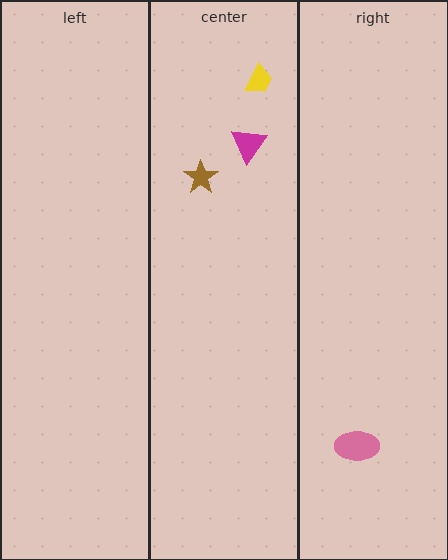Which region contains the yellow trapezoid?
The center region.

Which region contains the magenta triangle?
The center region.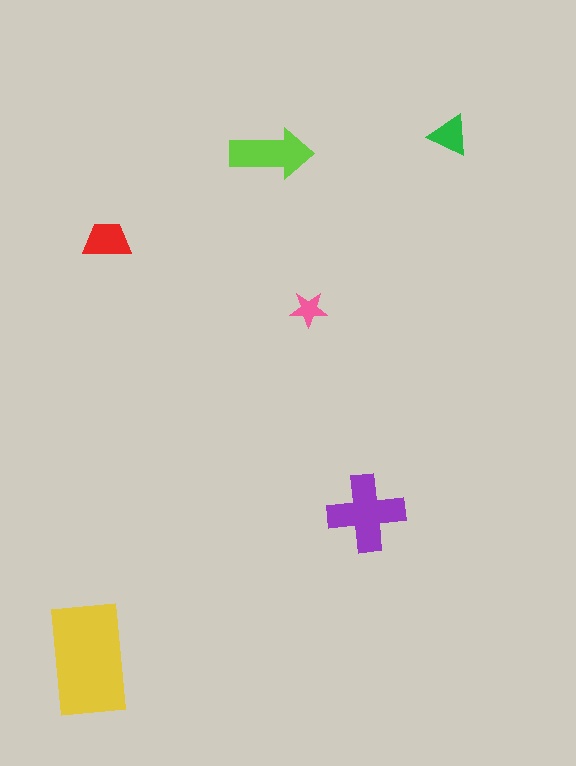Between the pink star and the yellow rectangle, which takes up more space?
The yellow rectangle.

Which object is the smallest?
The pink star.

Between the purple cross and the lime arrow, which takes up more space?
The purple cross.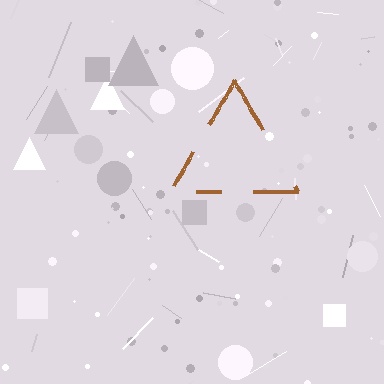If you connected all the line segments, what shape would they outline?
They would outline a triangle.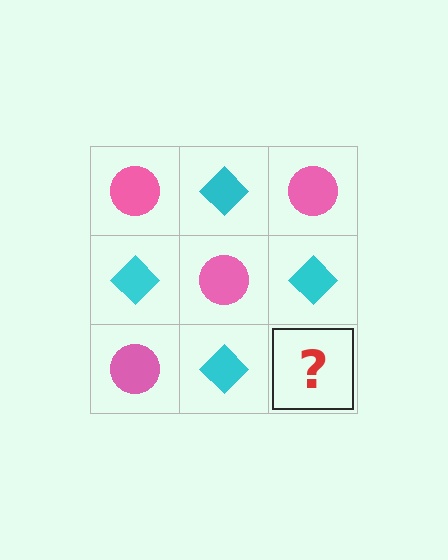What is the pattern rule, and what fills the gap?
The rule is that it alternates pink circle and cyan diamond in a checkerboard pattern. The gap should be filled with a pink circle.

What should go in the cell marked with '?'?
The missing cell should contain a pink circle.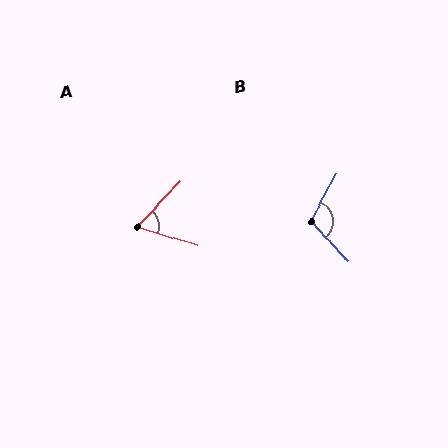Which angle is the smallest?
A, at approximately 64 degrees.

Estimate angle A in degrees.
Approximately 64 degrees.